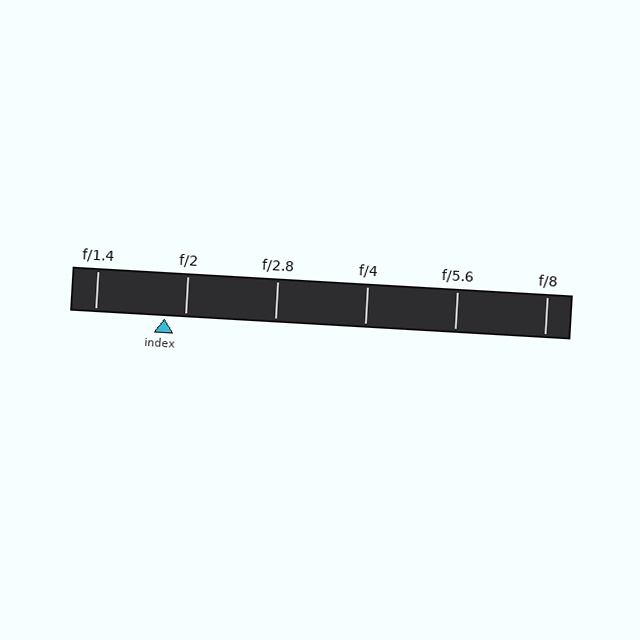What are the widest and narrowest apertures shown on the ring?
The widest aperture shown is f/1.4 and the narrowest is f/8.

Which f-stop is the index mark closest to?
The index mark is closest to f/2.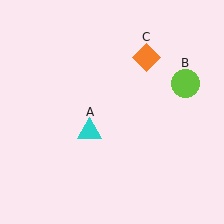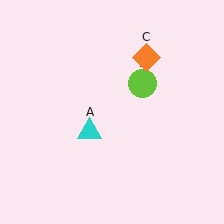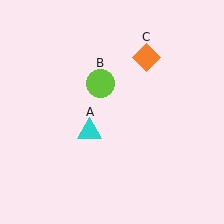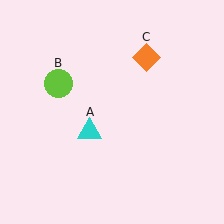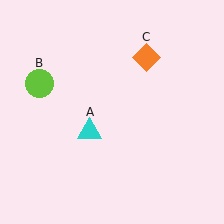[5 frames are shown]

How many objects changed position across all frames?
1 object changed position: lime circle (object B).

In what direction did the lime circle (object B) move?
The lime circle (object B) moved left.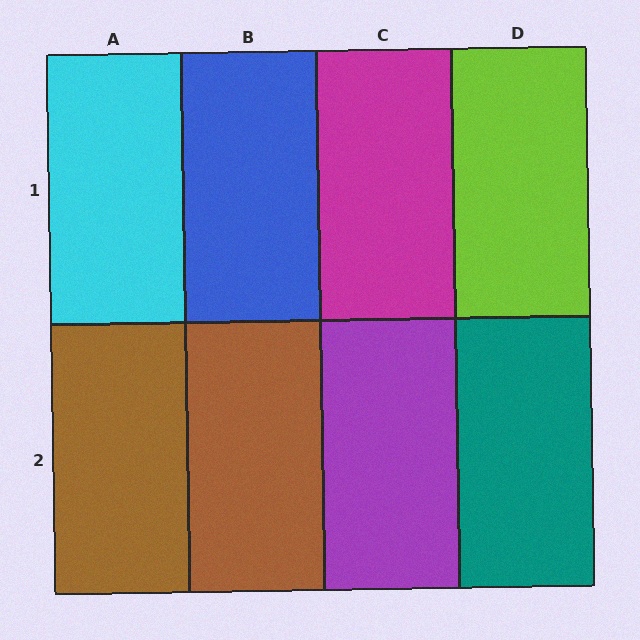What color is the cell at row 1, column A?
Cyan.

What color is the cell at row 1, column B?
Blue.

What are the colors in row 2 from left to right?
Brown, brown, purple, teal.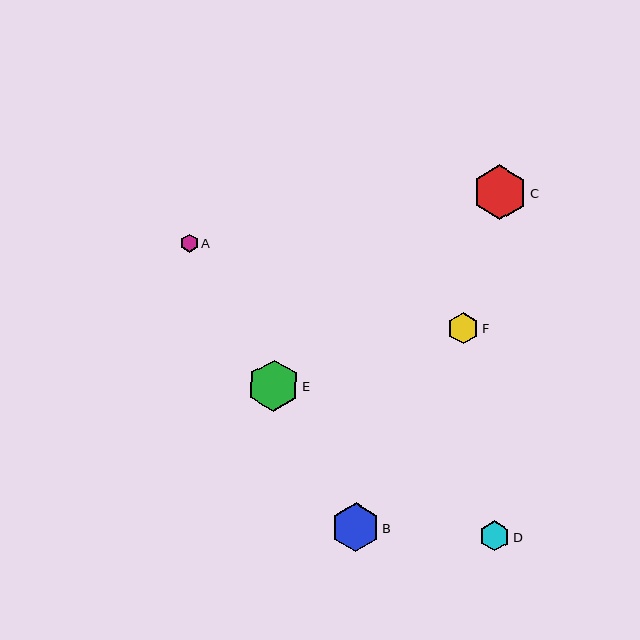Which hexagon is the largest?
Hexagon C is the largest with a size of approximately 55 pixels.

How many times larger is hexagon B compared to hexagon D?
Hexagon B is approximately 1.6 times the size of hexagon D.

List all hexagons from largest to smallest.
From largest to smallest: C, E, B, F, D, A.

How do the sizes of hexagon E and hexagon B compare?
Hexagon E and hexagon B are approximately the same size.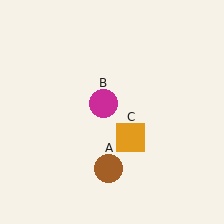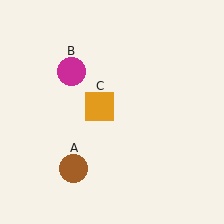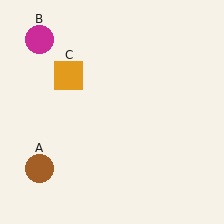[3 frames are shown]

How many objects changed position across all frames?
3 objects changed position: brown circle (object A), magenta circle (object B), orange square (object C).